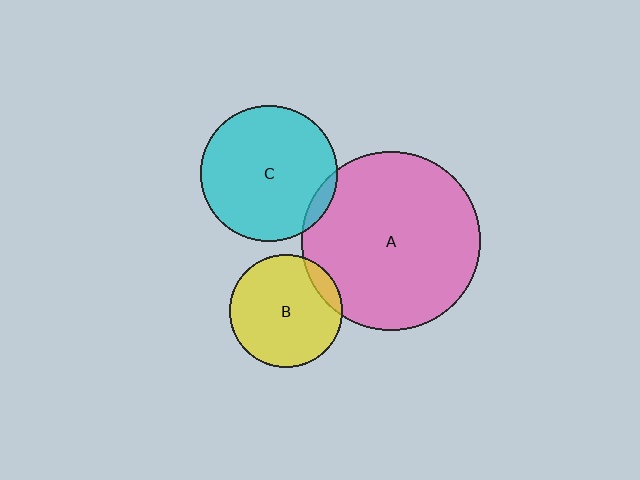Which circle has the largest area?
Circle A (pink).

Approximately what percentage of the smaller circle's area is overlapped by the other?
Approximately 5%.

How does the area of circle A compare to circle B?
Approximately 2.5 times.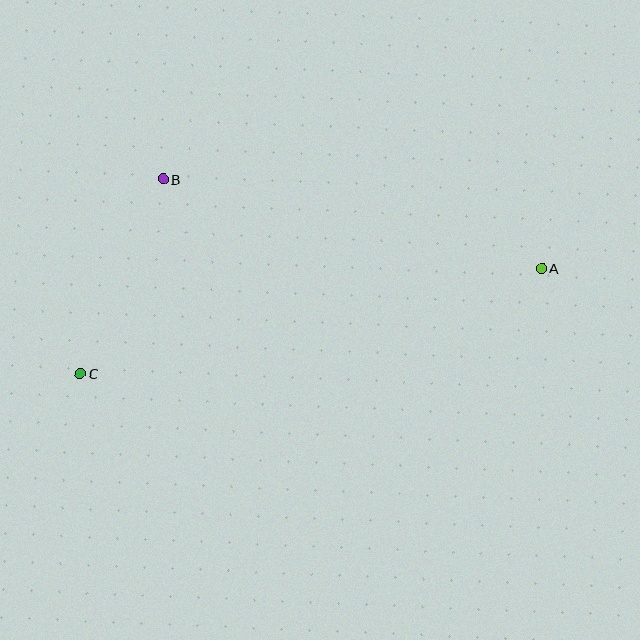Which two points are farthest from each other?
Points A and C are farthest from each other.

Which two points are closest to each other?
Points B and C are closest to each other.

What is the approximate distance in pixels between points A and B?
The distance between A and B is approximately 389 pixels.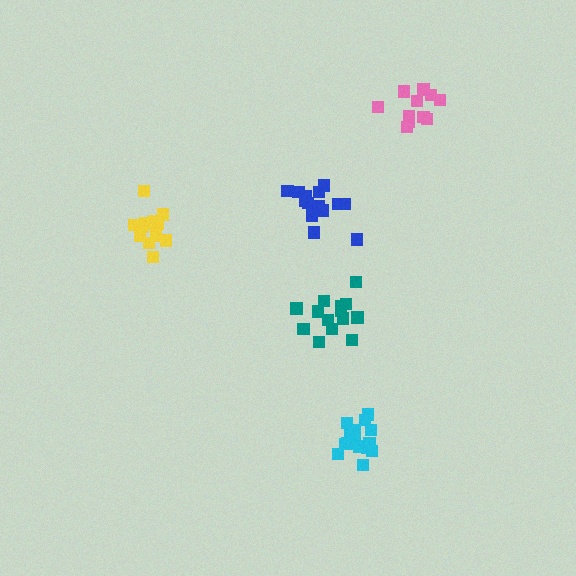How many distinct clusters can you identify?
There are 5 distinct clusters.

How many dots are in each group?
Group 1: 14 dots, Group 2: 11 dots, Group 3: 16 dots, Group 4: 13 dots, Group 5: 14 dots (68 total).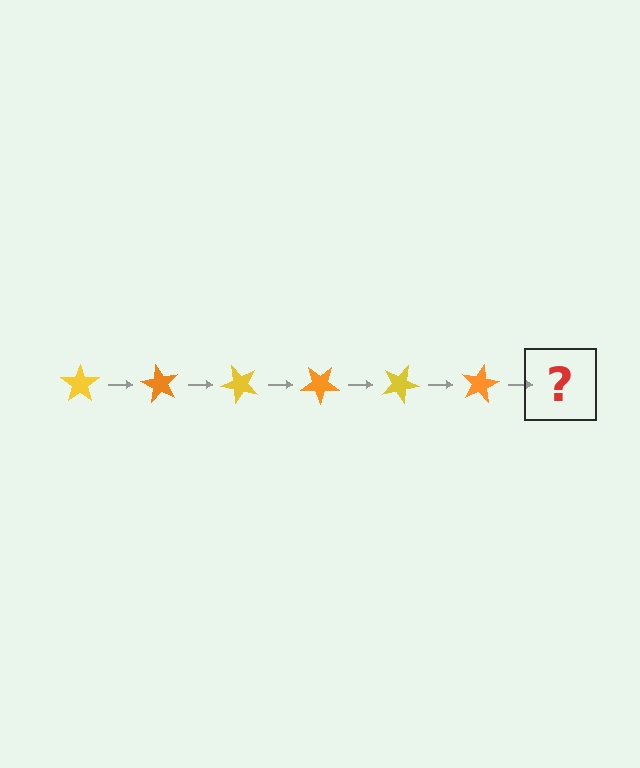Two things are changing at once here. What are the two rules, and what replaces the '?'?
The two rules are that it rotates 60 degrees each step and the color cycles through yellow and orange. The '?' should be a yellow star, rotated 360 degrees from the start.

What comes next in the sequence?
The next element should be a yellow star, rotated 360 degrees from the start.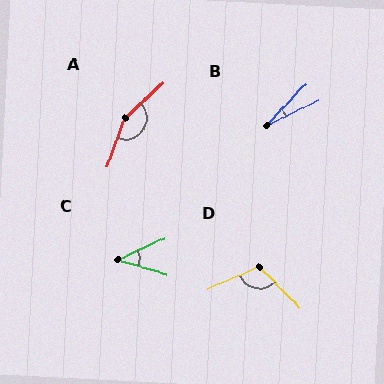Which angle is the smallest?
B, at approximately 20 degrees.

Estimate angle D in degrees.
Approximately 110 degrees.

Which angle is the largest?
A, at approximately 152 degrees.